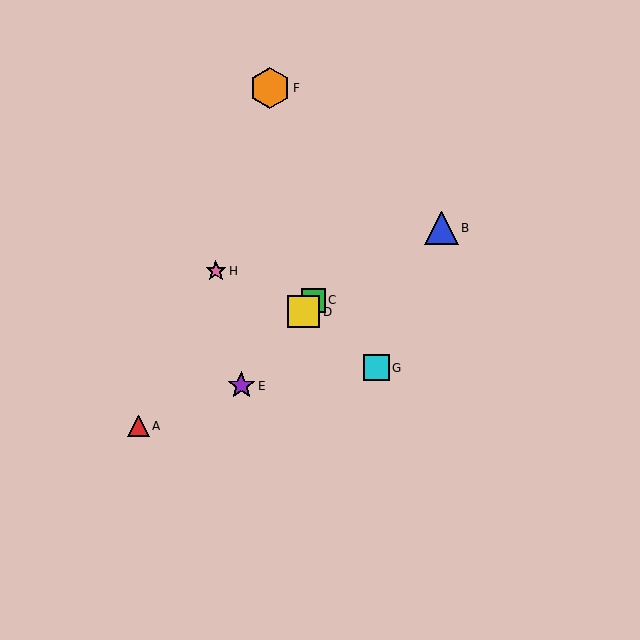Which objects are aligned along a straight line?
Objects C, D, E are aligned along a straight line.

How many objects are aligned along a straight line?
3 objects (C, D, E) are aligned along a straight line.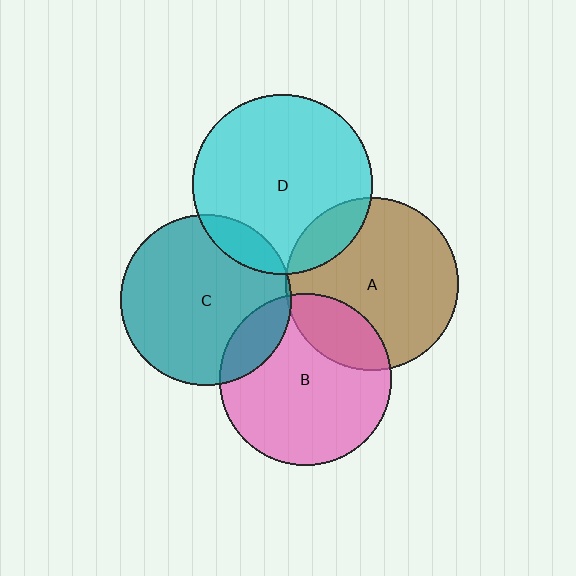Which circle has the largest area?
Circle D (cyan).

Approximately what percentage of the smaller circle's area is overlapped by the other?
Approximately 20%.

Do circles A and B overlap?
Yes.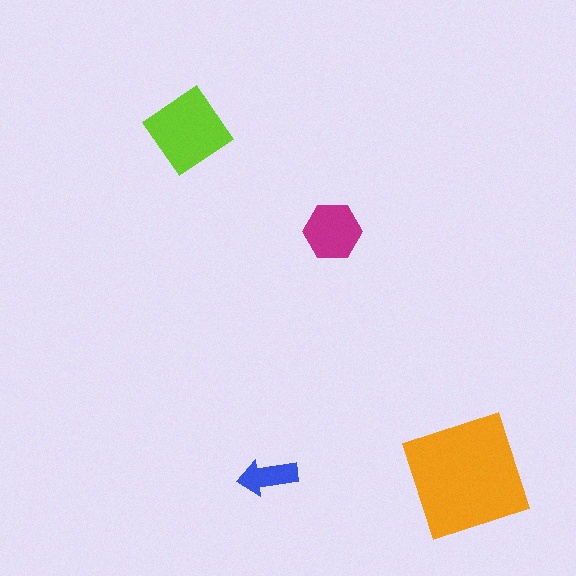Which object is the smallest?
The blue arrow.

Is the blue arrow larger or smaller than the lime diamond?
Smaller.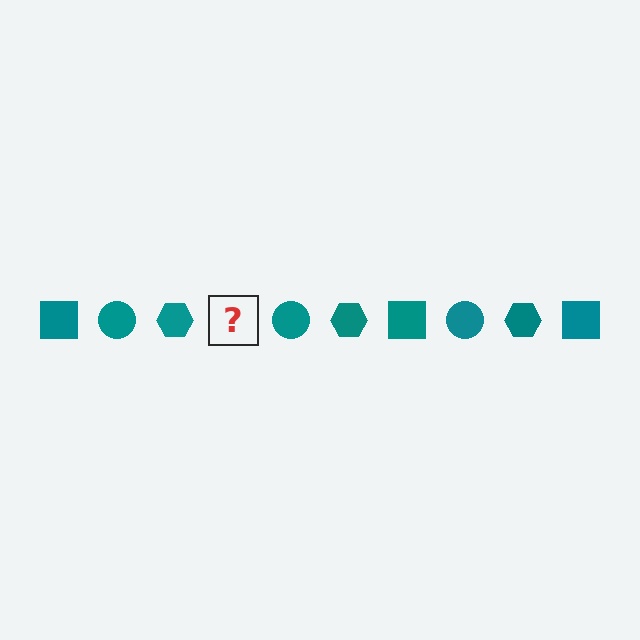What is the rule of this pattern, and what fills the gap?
The rule is that the pattern cycles through square, circle, hexagon shapes in teal. The gap should be filled with a teal square.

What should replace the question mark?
The question mark should be replaced with a teal square.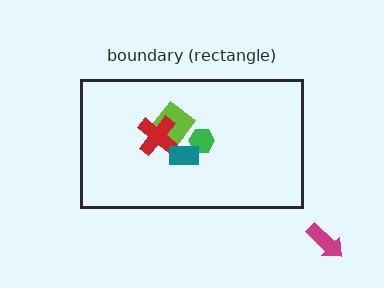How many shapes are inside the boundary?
4 inside, 1 outside.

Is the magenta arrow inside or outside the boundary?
Outside.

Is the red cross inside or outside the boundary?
Inside.